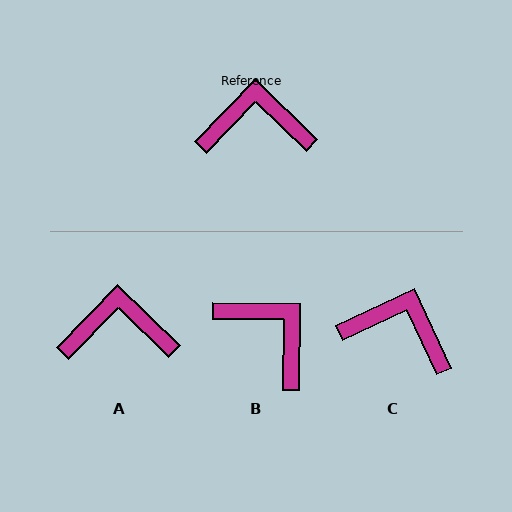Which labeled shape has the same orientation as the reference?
A.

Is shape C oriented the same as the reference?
No, it is off by about 21 degrees.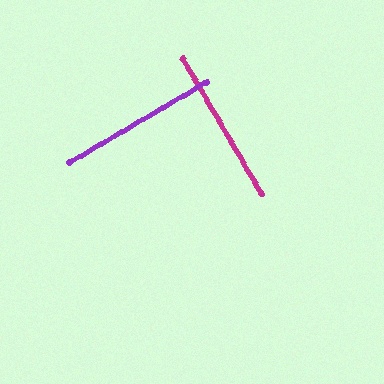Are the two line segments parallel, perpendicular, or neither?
Perpendicular — they meet at approximately 90°.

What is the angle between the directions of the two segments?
Approximately 90 degrees.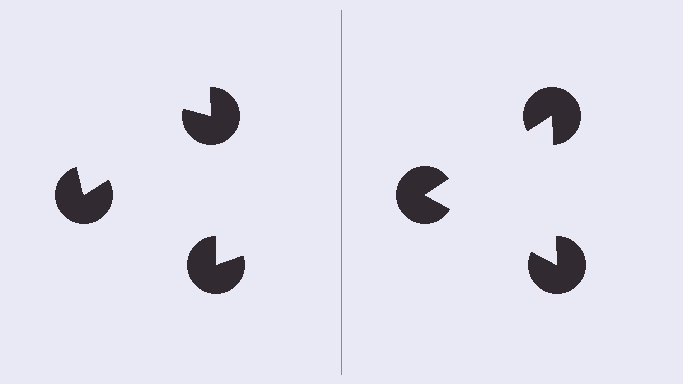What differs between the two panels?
The pac-man discs are positioned identically on both sides; only the wedge orientations differ. On the right they align to a triangle; on the left they are misaligned.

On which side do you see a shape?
An illusory triangle appears on the right side. On the left side the wedge cuts are rotated, so no coherent shape forms.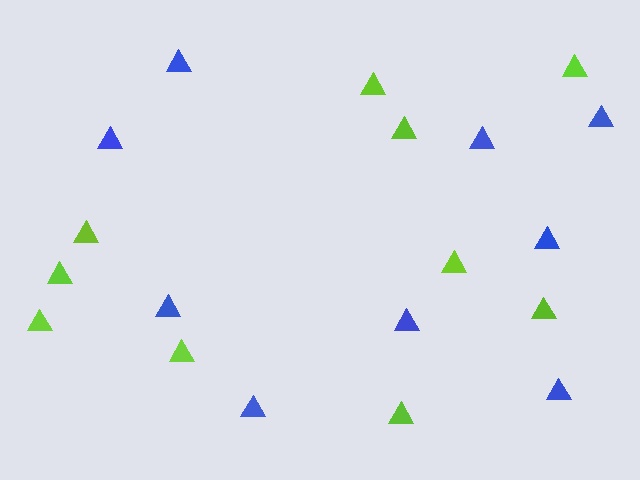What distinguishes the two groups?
There are 2 groups: one group of blue triangles (9) and one group of lime triangles (10).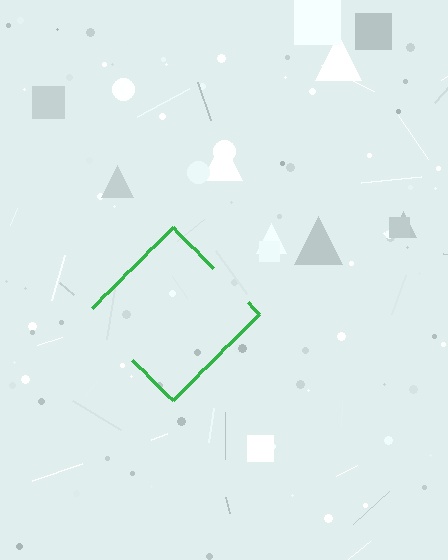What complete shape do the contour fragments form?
The contour fragments form a diamond.